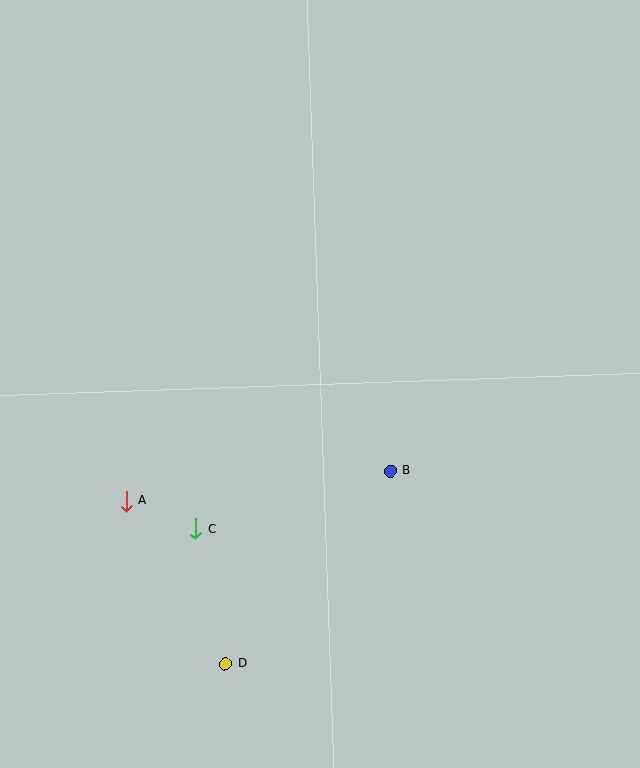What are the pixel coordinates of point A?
Point A is at (126, 501).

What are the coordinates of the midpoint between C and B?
The midpoint between C and B is at (293, 500).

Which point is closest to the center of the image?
Point B at (390, 471) is closest to the center.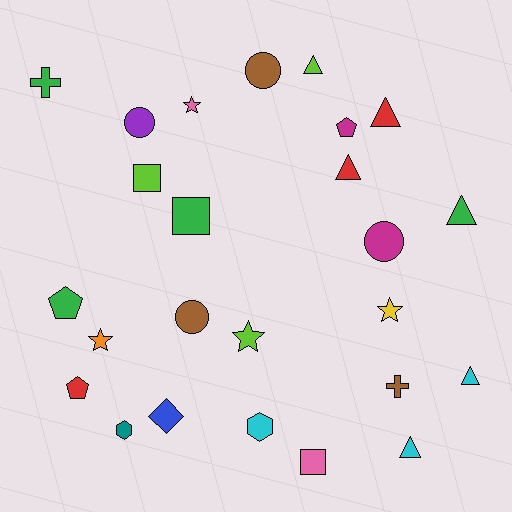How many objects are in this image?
There are 25 objects.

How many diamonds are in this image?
There is 1 diamond.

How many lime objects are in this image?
There are 3 lime objects.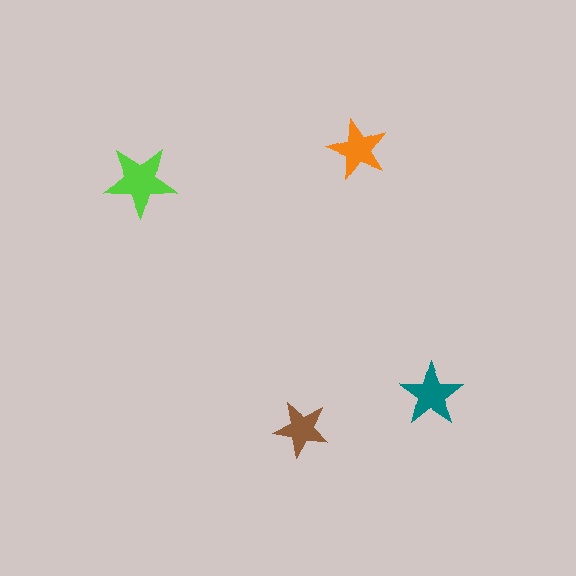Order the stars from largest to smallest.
the lime one, the teal one, the orange one, the brown one.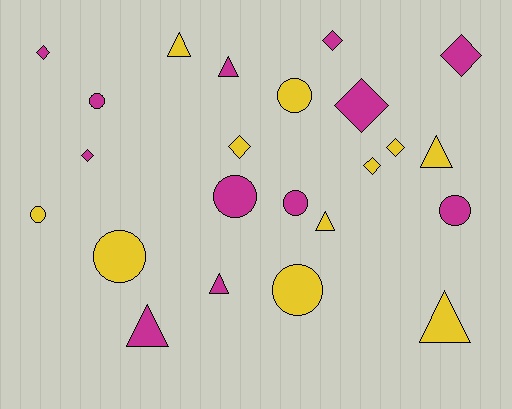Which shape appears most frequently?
Circle, with 8 objects.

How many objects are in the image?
There are 23 objects.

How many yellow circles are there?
There are 4 yellow circles.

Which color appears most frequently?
Magenta, with 12 objects.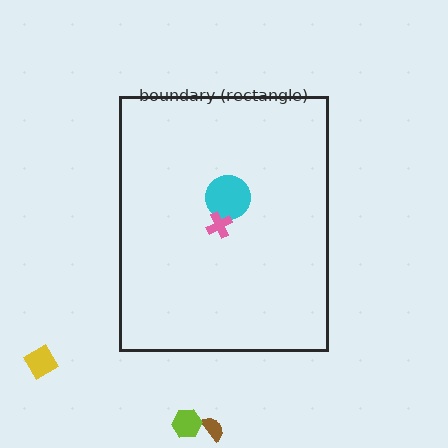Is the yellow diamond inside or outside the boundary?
Outside.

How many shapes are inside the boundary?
2 inside, 3 outside.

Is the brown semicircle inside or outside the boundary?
Outside.